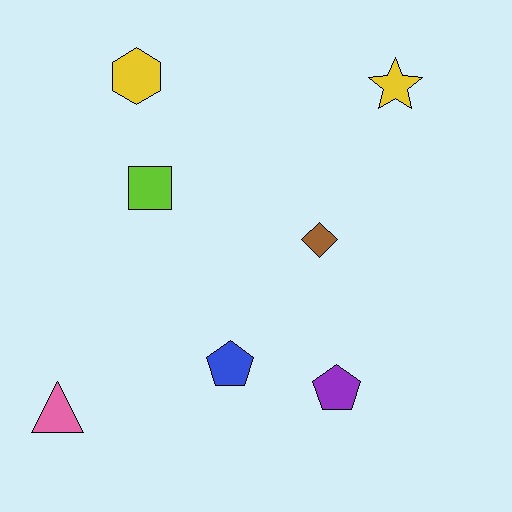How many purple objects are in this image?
There is 1 purple object.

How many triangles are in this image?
There is 1 triangle.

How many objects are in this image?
There are 7 objects.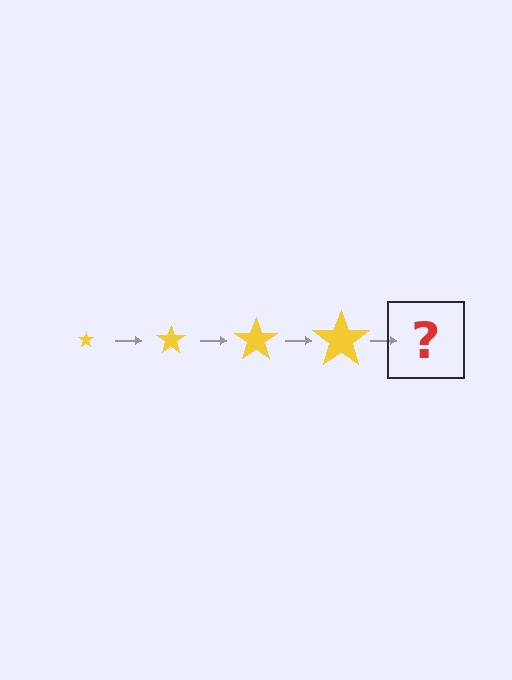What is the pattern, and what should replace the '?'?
The pattern is that the star gets progressively larger each step. The '?' should be a yellow star, larger than the previous one.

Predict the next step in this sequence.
The next step is a yellow star, larger than the previous one.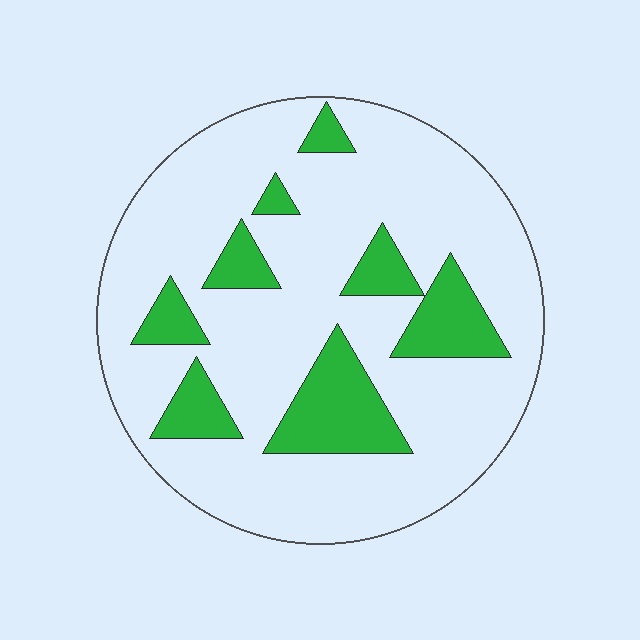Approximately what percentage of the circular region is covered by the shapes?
Approximately 20%.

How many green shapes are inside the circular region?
8.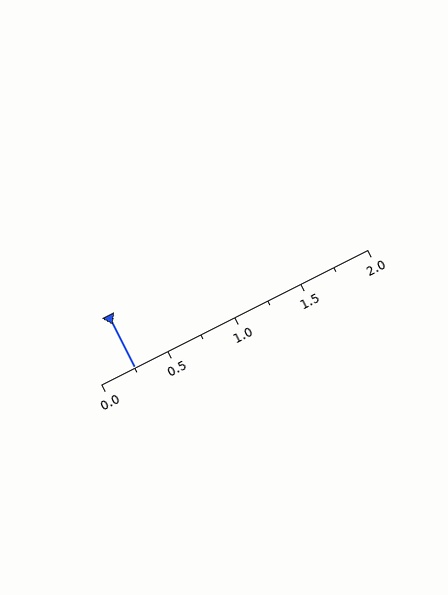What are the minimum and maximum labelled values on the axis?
The axis runs from 0.0 to 2.0.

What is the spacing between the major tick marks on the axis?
The major ticks are spaced 0.5 apart.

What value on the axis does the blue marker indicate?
The marker indicates approximately 0.25.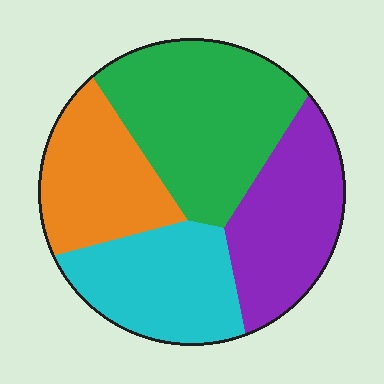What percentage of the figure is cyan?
Cyan covers roughly 20% of the figure.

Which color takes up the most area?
Green, at roughly 35%.